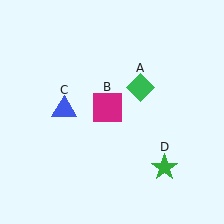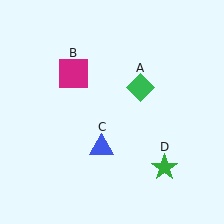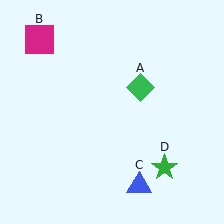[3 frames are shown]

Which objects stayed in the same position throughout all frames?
Green diamond (object A) and green star (object D) remained stationary.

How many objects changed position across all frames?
2 objects changed position: magenta square (object B), blue triangle (object C).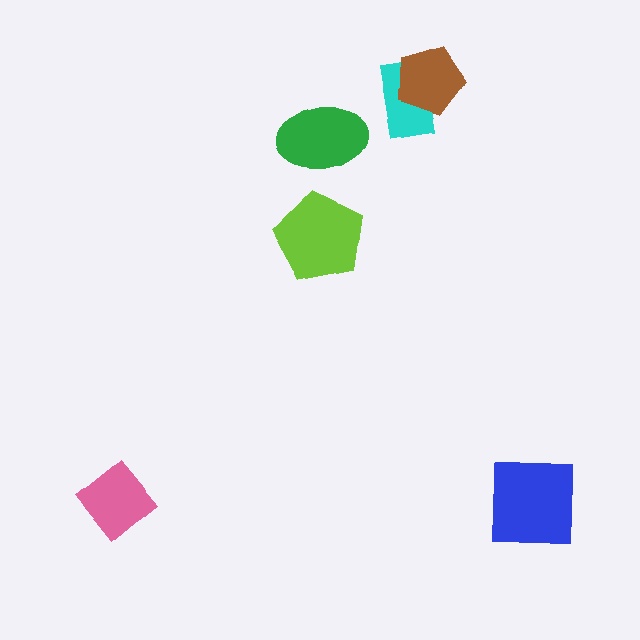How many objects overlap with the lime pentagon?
0 objects overlap with the lime pentagon.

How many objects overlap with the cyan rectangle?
1 object overlaps with the cyan rectangle.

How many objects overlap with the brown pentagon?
1 object overlaps with the brown pentagon.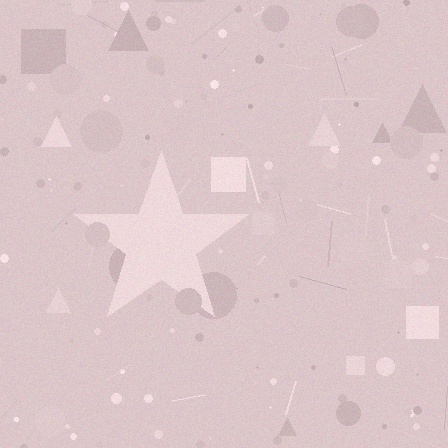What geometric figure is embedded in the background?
A star is embedded in the background.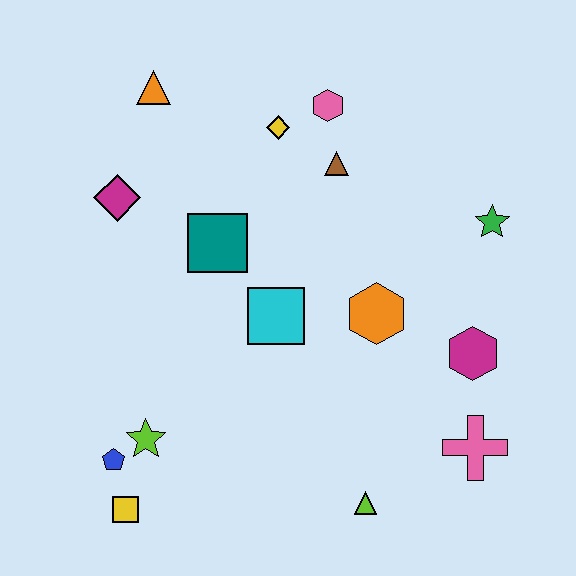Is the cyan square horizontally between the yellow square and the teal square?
No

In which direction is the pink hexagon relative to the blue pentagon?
The pink hexagon is above the blue pentagon.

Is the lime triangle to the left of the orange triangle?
No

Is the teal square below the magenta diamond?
Yes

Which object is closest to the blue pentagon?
The lime star is closest to the blue pentagon.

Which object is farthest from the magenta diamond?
The pink cross is farthest from the magenta diamond.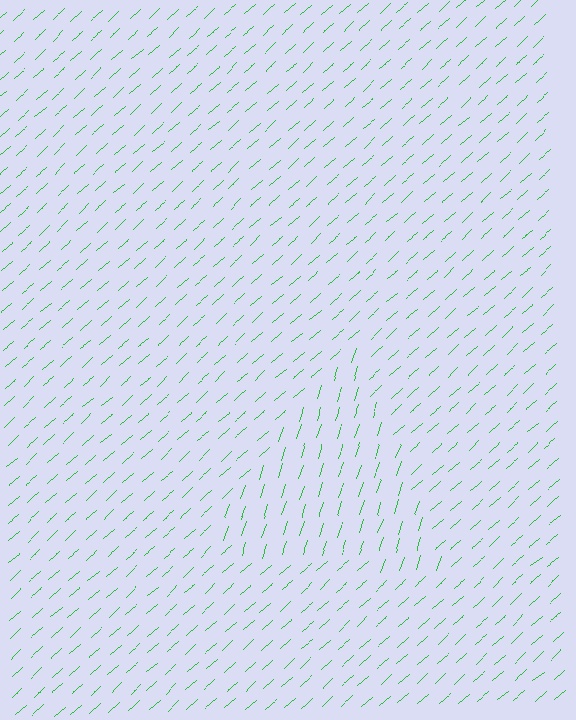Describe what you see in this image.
The image is filled with small green line segments. A triangle region in the image has lines oriented differently from the surrounding lines, creating a visible texture boundary.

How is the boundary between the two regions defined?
The boundary is defined purely by a change in line orientation (approximately 30 degrees difference). All lines are the same color and thickness.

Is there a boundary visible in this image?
Yes, there is a texture boundary formed by a change in line orientation.